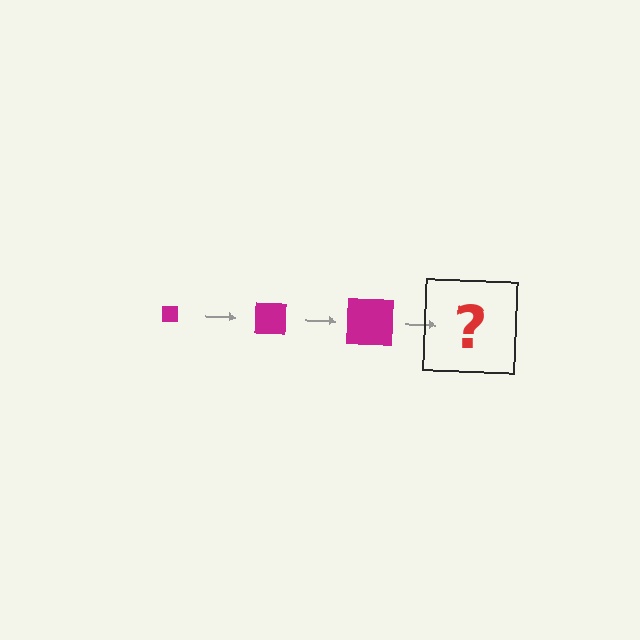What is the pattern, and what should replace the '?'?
The pattern is that the square gets progressively larger each step. The '?' should be a magenta square, larger than the previous one.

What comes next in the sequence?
The next element should be a magenta square, larger than the previous one.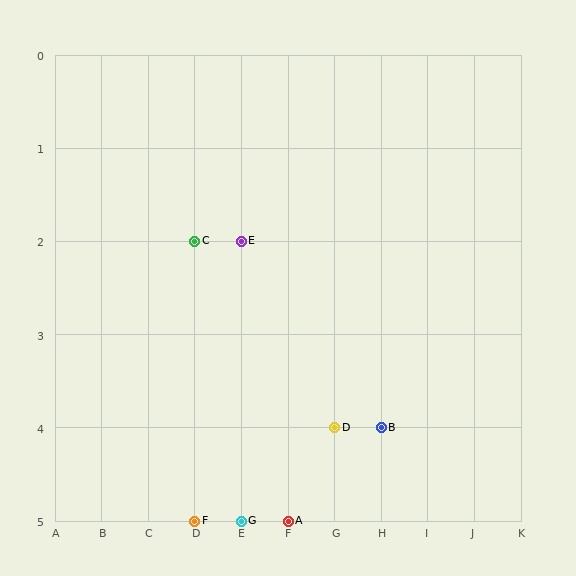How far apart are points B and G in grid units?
Points B and G are 3 columns and 1 row apart (about 3.2 grid units diagonally).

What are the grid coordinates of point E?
Point E is at grid coordinates (E, 2).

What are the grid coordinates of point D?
Point D is at grid coordinates (G, 4).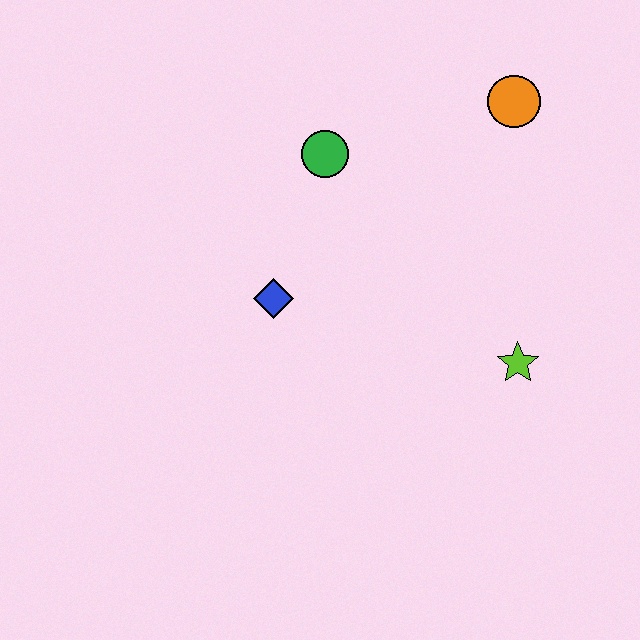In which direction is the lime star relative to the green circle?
The lime star is below the green circle.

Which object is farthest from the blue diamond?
The orange circle is farthest from the blue diamond.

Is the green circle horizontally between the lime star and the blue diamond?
Yes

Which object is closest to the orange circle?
The green circle is closest to the orange circle.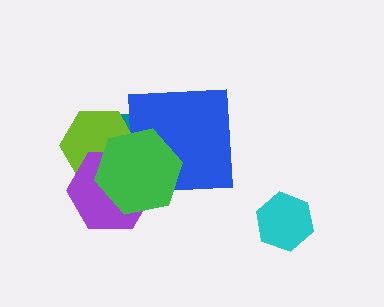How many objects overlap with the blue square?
2 objects overlap with the blue square.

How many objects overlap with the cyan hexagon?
0 objects overlap with the cyan hexagon.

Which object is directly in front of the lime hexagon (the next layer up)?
The purple hexagon is directly in front of the lime hexagon.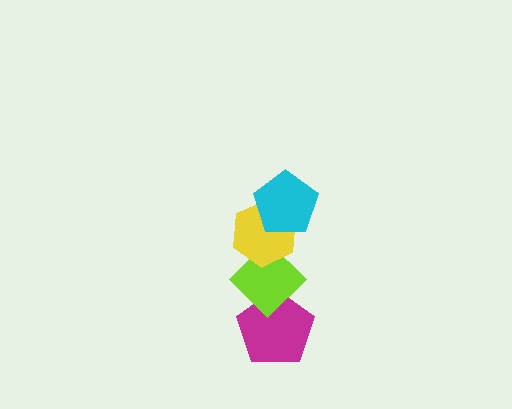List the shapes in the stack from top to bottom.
From top to bottom: the cyan pentagon, the yellow hexagon, the lime diamond, the magenta pentagon.